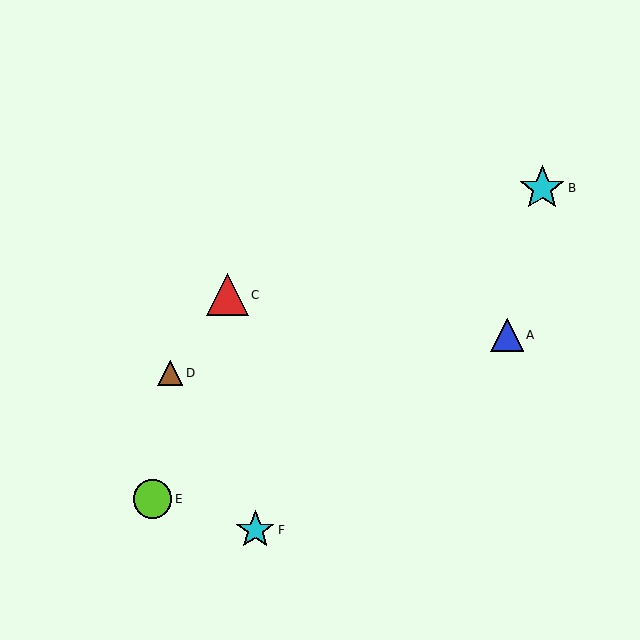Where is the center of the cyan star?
The center of the cyan star is at (542, 188).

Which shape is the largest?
The cyan star (labeled B) is the largest.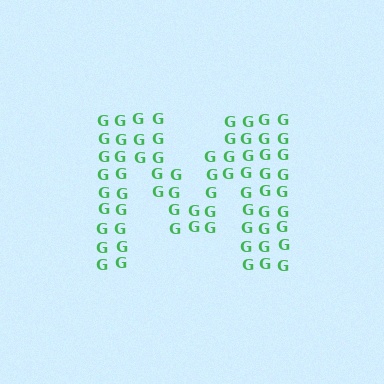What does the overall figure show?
The overall figure shows the letter M.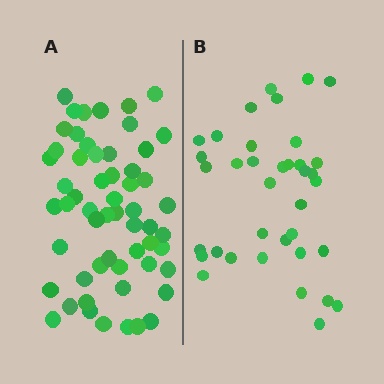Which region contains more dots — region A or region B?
Region A (the left region) has more dots.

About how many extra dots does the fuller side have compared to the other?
Region A has approximately 20 more dots than region B.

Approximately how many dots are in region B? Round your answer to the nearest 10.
About 40 dots. (The exact count is 37, which rounds to 40.)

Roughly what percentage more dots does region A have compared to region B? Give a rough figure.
About 55% more.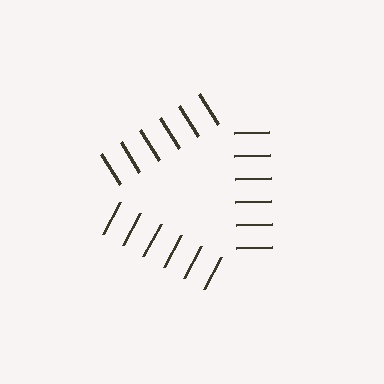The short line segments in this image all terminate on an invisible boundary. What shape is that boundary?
An illusory triangle — the line segments terminate on its edges but no continuous stroke is drawn.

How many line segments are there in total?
18 — 6 along each of the 3 edges.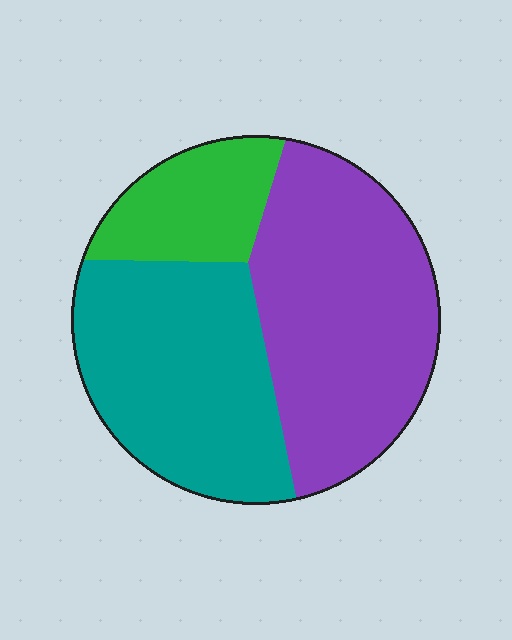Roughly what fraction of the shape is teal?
Teal takes up about three eighths (3/8) of the shape.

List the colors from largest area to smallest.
From largest to smallest: purple, teal, green.